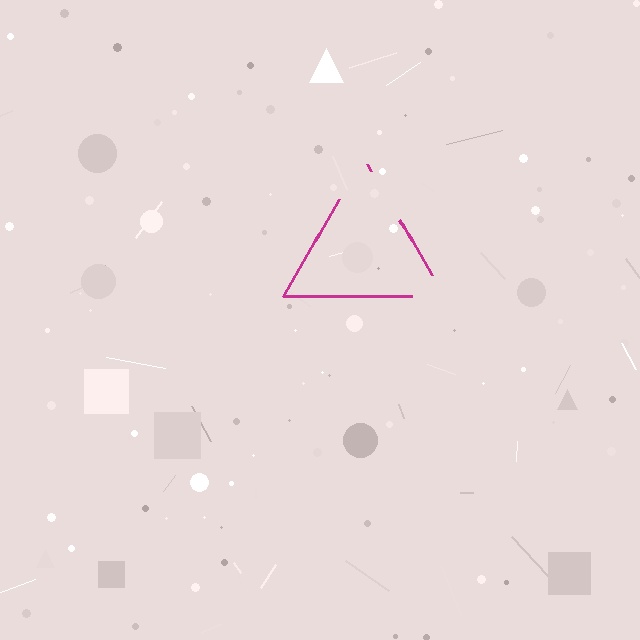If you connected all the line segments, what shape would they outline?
They would outline a triangle.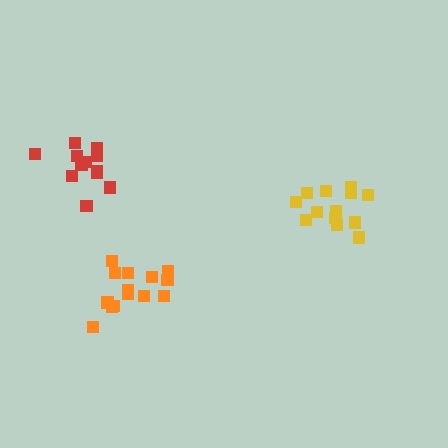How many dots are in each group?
Group 1: 14 dots, Group 2: 14 dots, Group 3: 13 dots (41 total).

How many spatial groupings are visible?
There are 3 spatial groupings.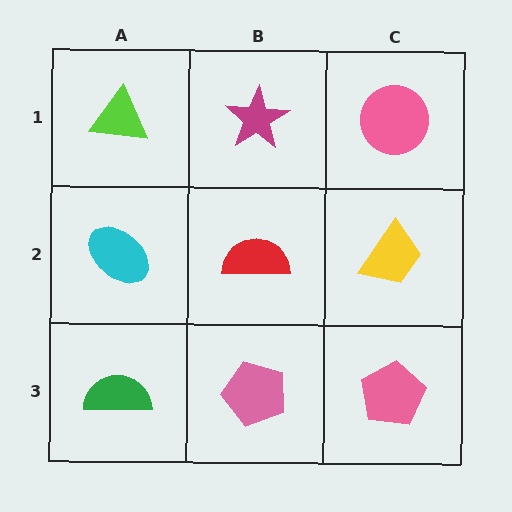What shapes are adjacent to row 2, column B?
A magenta star (row 1, column B), a pink pentagon (row 3, column B), a cyan ellipse (row 2, column A), a yellow trapezoid (row 2, column C).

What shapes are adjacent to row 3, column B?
A red semicircle (row 2, column B), a green semicircle (row 3, column A), a pink pentagon (row 3, column C).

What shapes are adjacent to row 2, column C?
A pink circle (row 1, column C), a pink pentagon (row 3, column C), a red semicircle (row 2, column B).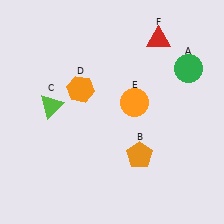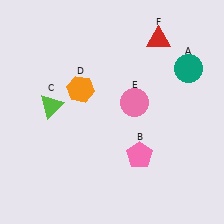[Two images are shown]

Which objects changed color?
A changed from green to teal. B changed from orange to pink. E changed from orange to pink.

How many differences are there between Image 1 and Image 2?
There are 3 differences between the two images.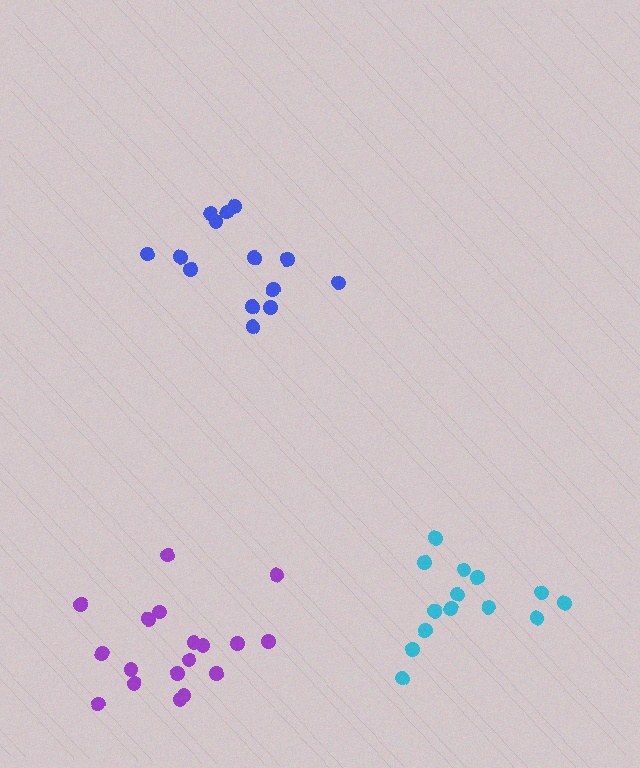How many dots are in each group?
Group 1: 14 dots, Group 2: 18 dots, Group 3: 14 dots (46 total).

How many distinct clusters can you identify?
There are 3 distinct clusters.